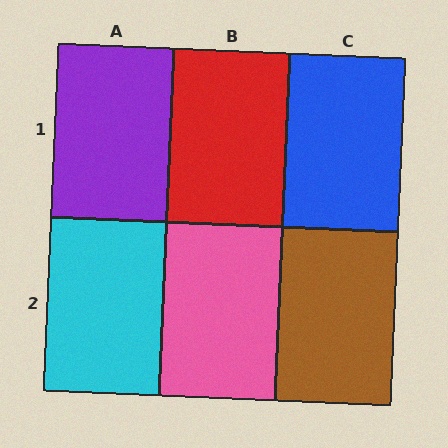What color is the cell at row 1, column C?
Blue.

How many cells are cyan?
1 cell is cyan.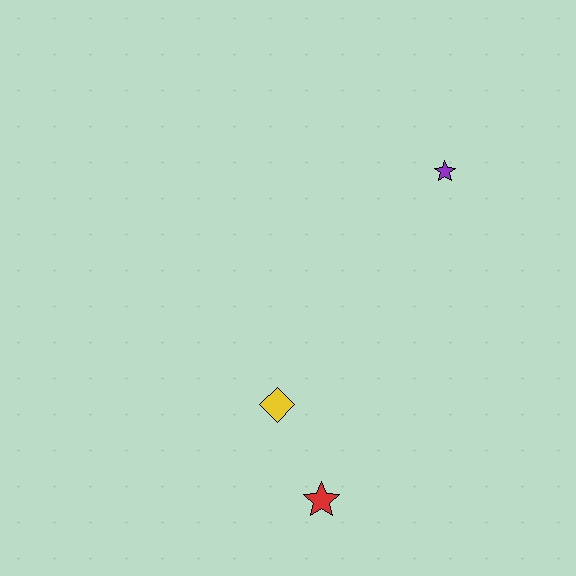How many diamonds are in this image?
There is 1 diamond.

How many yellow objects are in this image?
There is 1 yellow object.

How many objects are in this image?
There are 3 objects.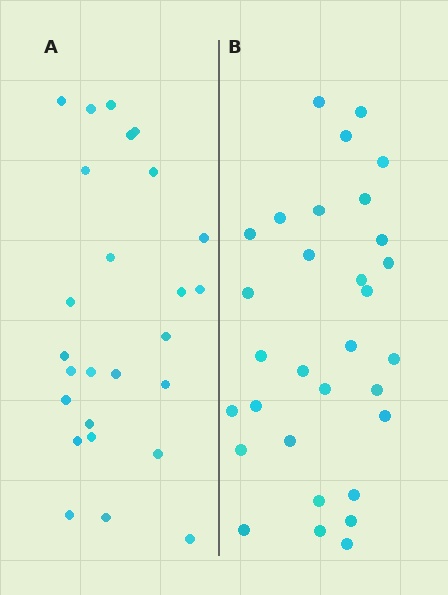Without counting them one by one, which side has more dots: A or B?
Region B (the right region) has more dots.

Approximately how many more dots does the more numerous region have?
Region B has about 5 more dots than region A.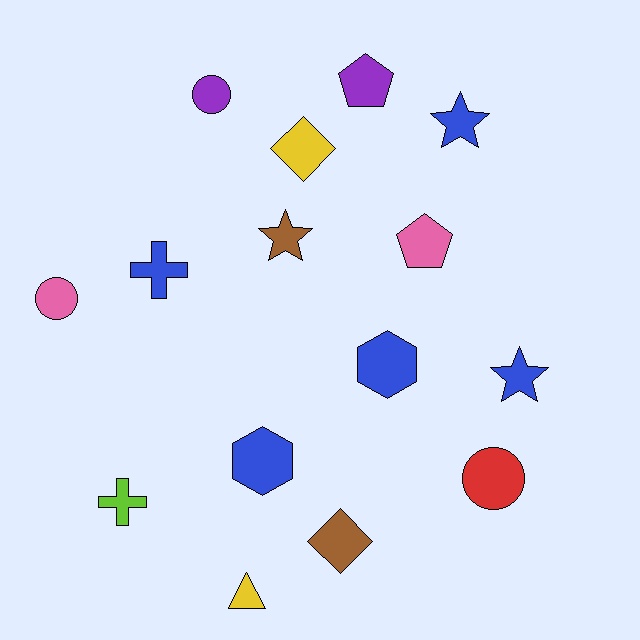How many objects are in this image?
There are 15 objects.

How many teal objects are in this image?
There are no teal objects.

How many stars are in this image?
There are 3 stars.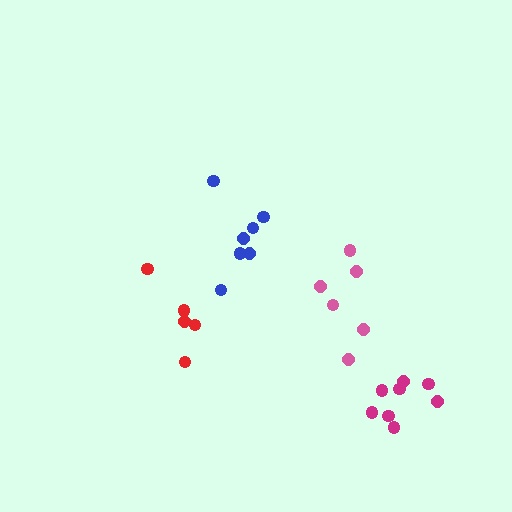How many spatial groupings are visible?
There are 4 spatial groupings.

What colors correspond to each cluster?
The clusters are colored: pink, red, magenta, blue.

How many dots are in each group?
Group 1: 6 dots, Group 2: 5 dots, Group 3: 8 dots, Group 4: 7 dots (26 total).